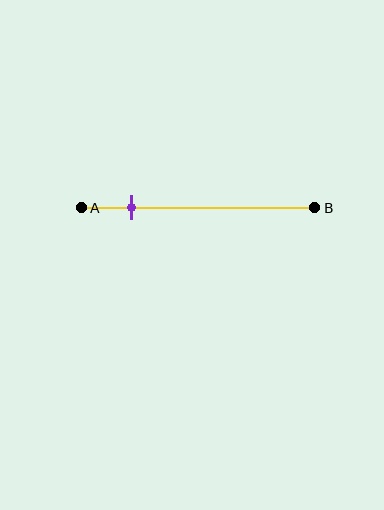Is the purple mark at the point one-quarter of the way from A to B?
No, the mark is at about 20% from A, not at the 25% one-quarter point.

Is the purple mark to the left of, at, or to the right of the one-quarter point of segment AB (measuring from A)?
The purple mark is to the left of the one-quarter point of segment AB.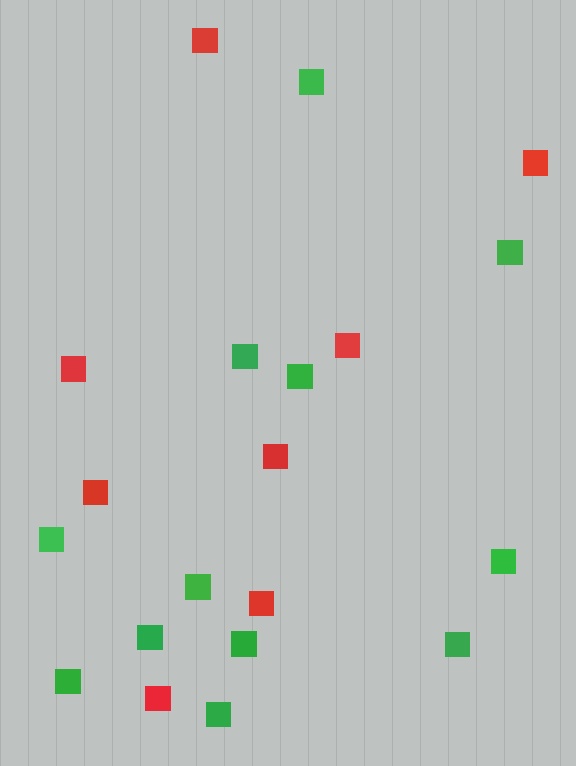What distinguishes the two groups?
There are 2 groups: one group of red squares (8) and one group of green squares (12).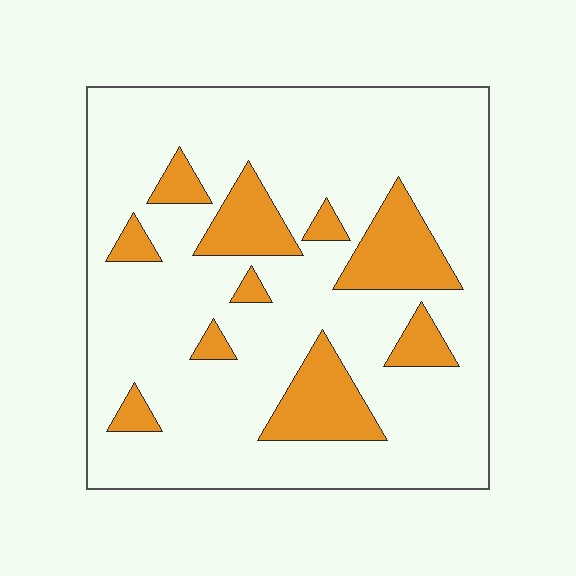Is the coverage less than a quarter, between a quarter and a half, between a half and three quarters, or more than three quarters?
Less than a quarter.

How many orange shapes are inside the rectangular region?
10.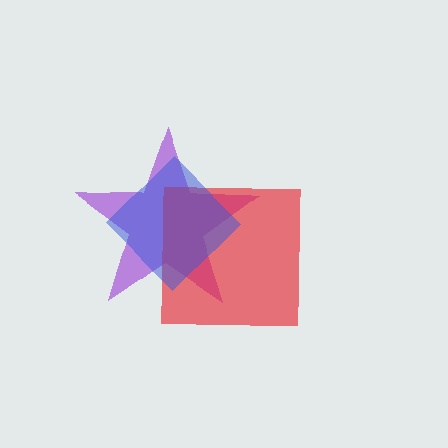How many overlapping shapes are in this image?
There are 3 overlapping shapes in the image.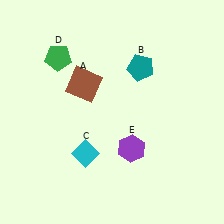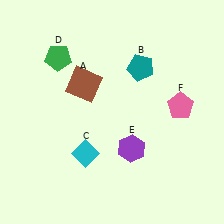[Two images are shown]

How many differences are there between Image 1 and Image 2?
There is 1 difference between the two images.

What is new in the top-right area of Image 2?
A pink pentagon (F) was added in the top-right area of Image 2.